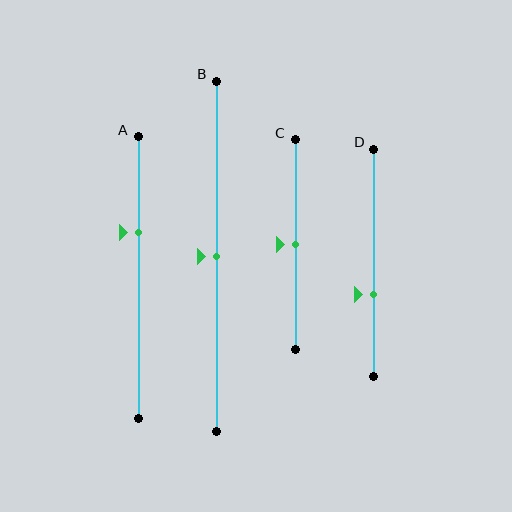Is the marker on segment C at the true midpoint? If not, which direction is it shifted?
Yes, the marker on segment C is at the true midpoint.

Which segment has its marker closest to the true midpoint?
Segment B has its marker closest to the true midpoint.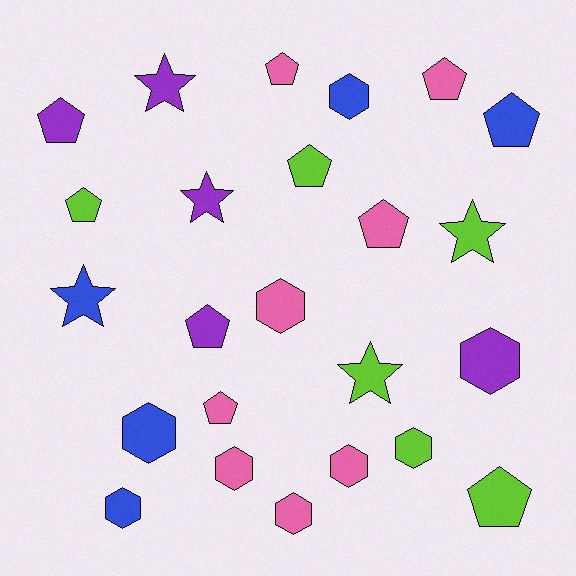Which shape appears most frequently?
Pentagon, with 10 objects.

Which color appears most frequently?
Pink, with 8 objects.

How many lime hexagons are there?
There is 1 lime hexagon.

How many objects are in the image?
There are 24 objects.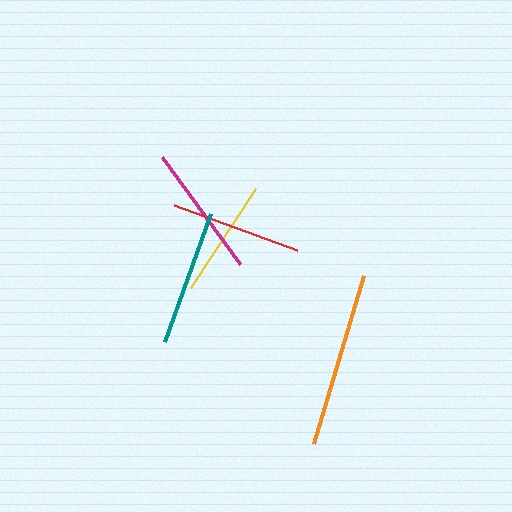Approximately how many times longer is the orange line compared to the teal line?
The orange line is approximately 1.3 times the length of the teal line.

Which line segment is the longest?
The orange line is the longest at approximately 175 pixels.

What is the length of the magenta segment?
The magenta segment is approximately 132 pixels long.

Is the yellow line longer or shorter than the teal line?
The teal line is longer than the yellow line.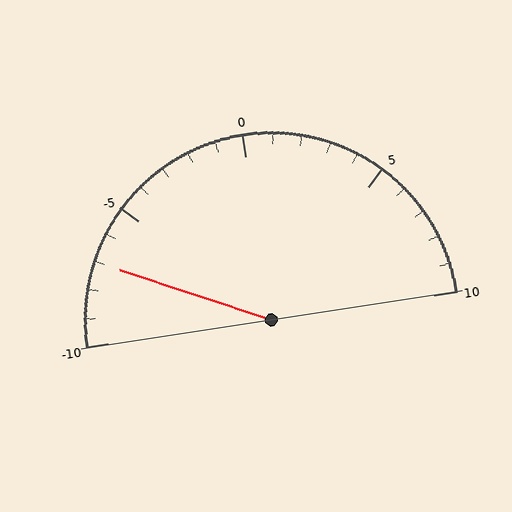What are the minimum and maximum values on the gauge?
The gauge ranges from -10 to 10.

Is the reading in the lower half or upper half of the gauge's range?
The reading is in the lower half of the range (-10 to 10).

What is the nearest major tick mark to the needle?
The nearest major tick mark is -5.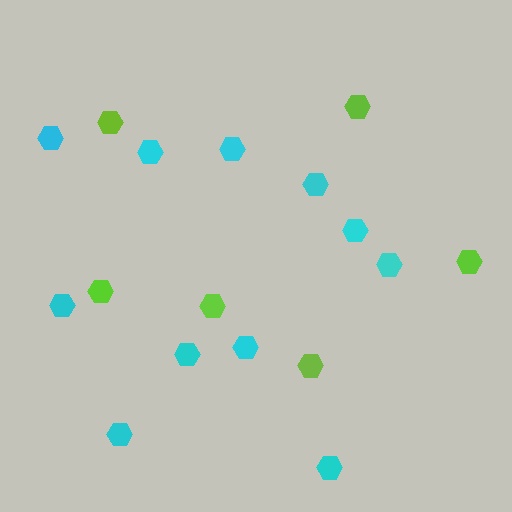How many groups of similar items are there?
There are 2 groups: one group of lime hexagons (6) and one group of cyan hexagons (11).